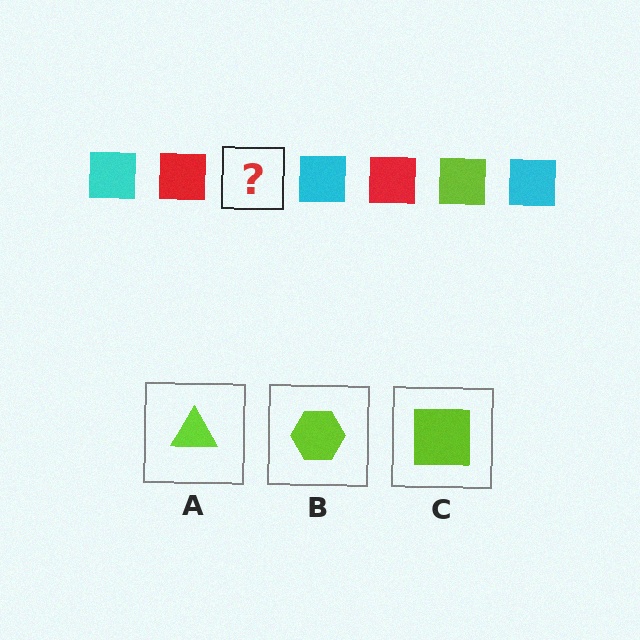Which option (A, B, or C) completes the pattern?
C.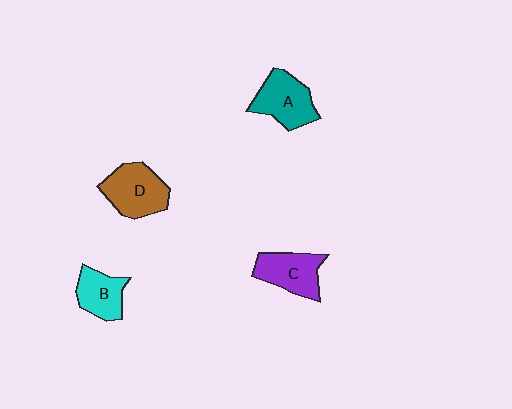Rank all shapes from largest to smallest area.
From largest to smallest: D (brown), A (teal), C (purple), B (cyan).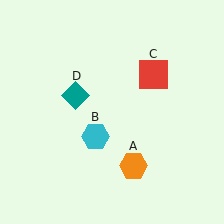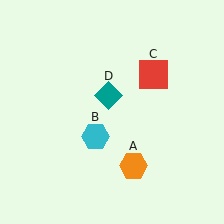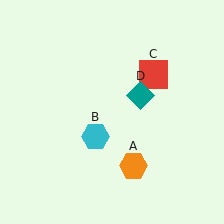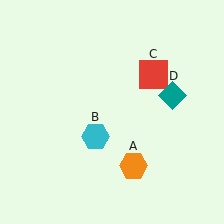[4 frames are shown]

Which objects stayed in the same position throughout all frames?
Orange hexagon (object A) and cyan hexagon (object B) and red square (object C) remained stationary.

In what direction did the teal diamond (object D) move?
The teal diamond (object D) moved right.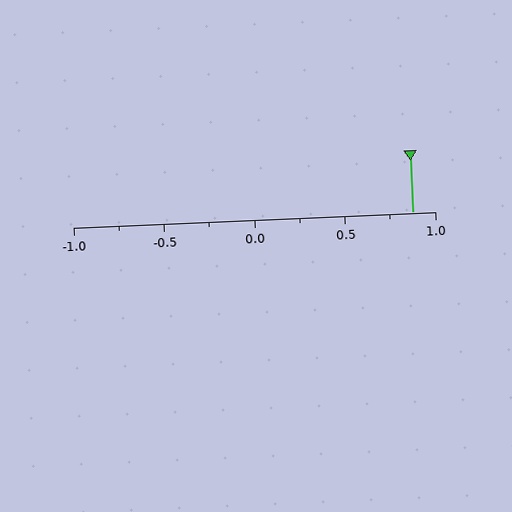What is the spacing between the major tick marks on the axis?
The major ticks are spaced 0.5 apart.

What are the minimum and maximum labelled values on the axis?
The axis runs from -1.0 to 1.0.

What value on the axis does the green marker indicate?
The marker indicates approximately 0.88.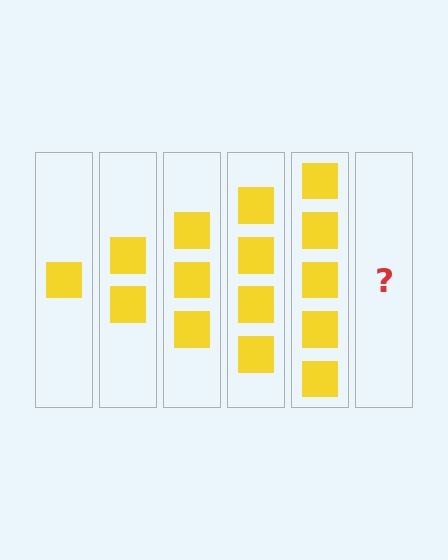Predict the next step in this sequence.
The next step is 6 squares.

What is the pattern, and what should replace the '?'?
The pattern is that each step adds one more square. The '?' should be 6 squares.